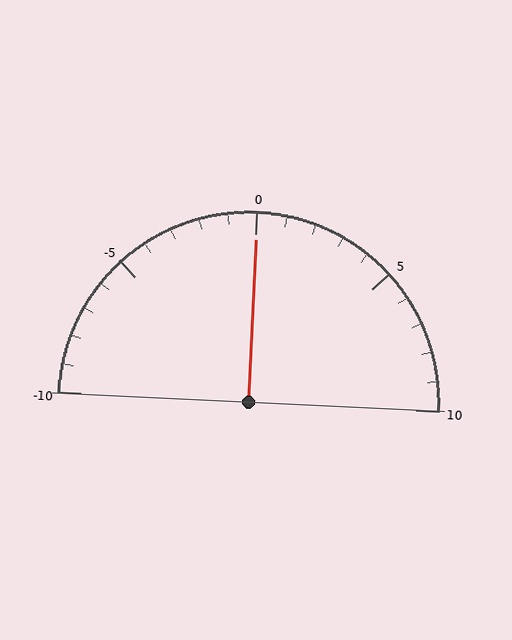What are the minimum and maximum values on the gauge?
The gauge ranges from -10 to 10.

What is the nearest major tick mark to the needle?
The nearest major tick mark is 0.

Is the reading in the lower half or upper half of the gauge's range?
The reading is in the upper half of the range (-10 to 10).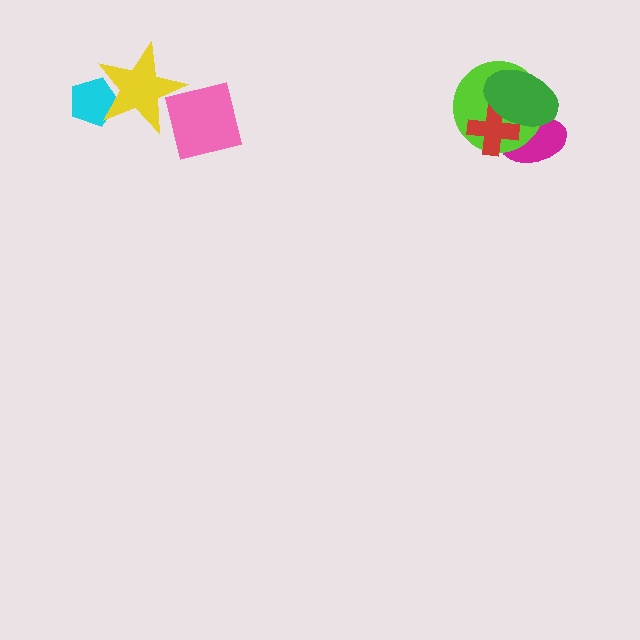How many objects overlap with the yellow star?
2 objects overlap with the yellow star.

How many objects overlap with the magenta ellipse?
3 objects overlap with the magenta ellipse.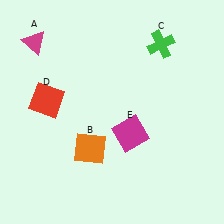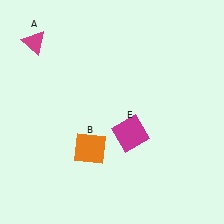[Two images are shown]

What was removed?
The green cross (C), the red square (D) were removed in Image 2.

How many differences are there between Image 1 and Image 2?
There are 2 differences between the two images.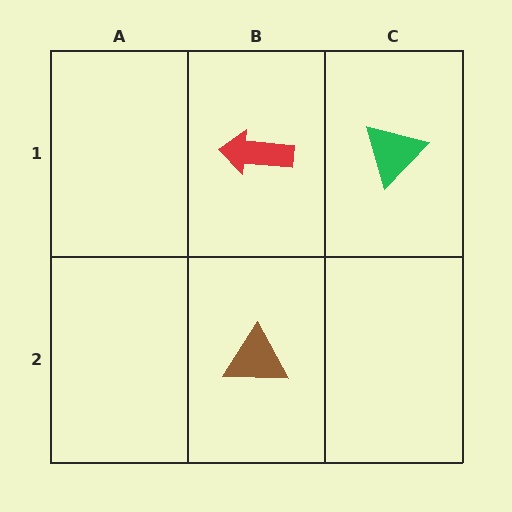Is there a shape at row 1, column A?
No, that cell is empty.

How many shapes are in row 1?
2 shapes.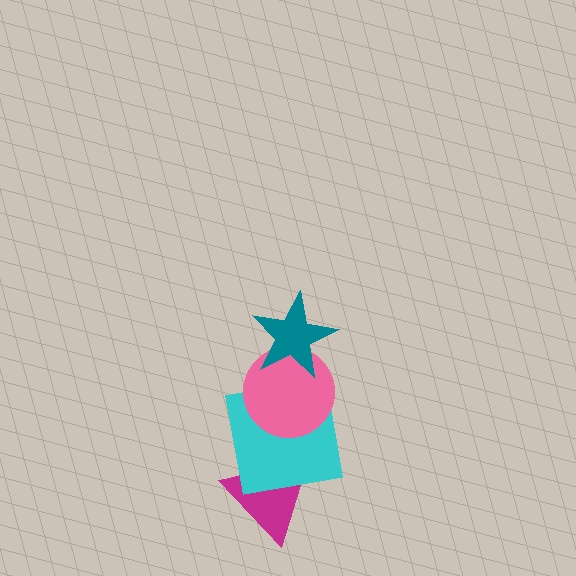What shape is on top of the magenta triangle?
The cyan square is on top of the magenta triangle.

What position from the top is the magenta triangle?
The magenta triangle is 4th from the top.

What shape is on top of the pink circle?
The teal star is on top of the pink circle.